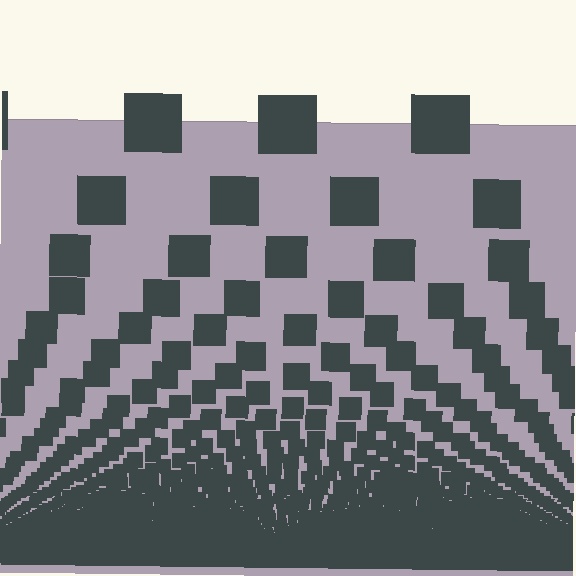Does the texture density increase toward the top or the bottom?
Density increases toward the bottom.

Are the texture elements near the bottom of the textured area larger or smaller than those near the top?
Smaller. The gradient is inverted — elements near the bottom are smaller and denser.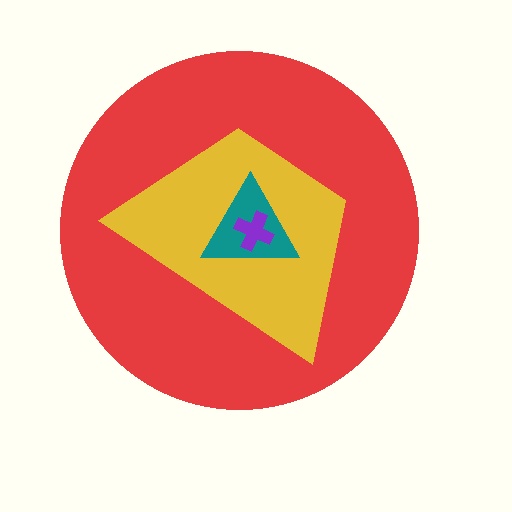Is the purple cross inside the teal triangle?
Yes.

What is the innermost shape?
The purple cross.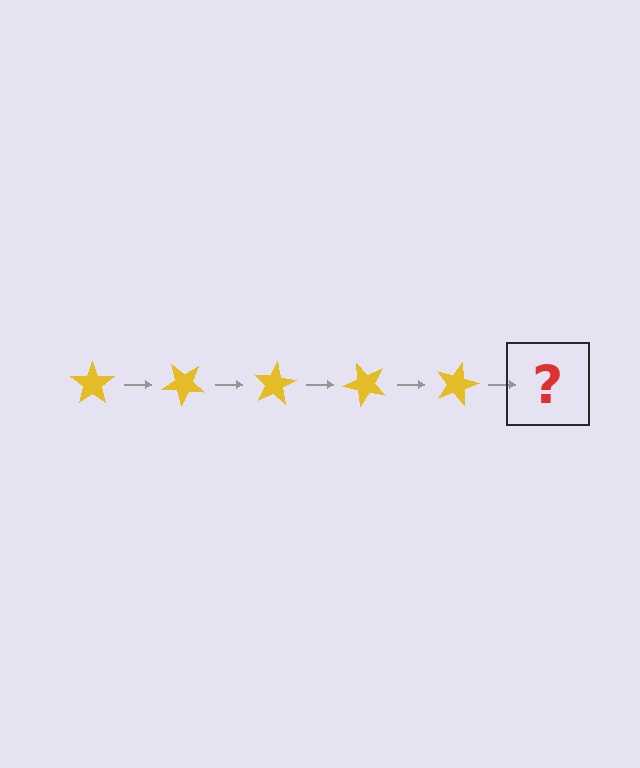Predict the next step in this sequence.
The next step is a yellow star rotated 200 degrees.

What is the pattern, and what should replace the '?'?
The pattern is that the star rotates 40 degrees each step. The '?' should be a yellow star rotated 200 degrees.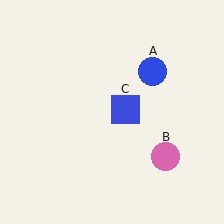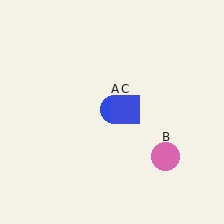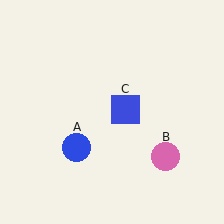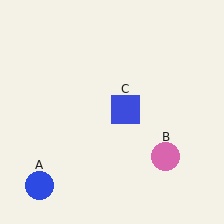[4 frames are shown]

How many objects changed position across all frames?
1 object changed position: blue circle (object A).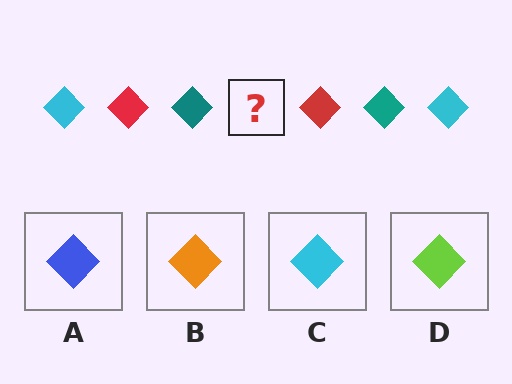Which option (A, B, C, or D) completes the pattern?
C.